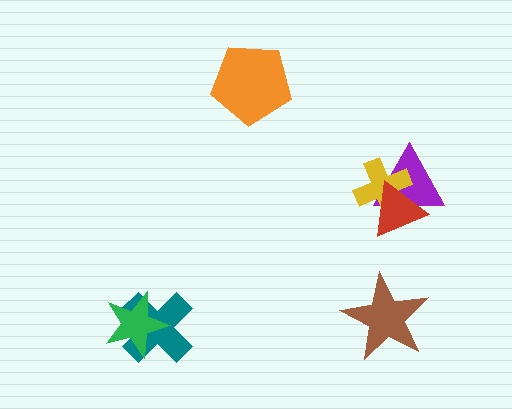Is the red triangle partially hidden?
No, no other shape covers it.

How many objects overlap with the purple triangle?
2 objects overlap with the purple triangle.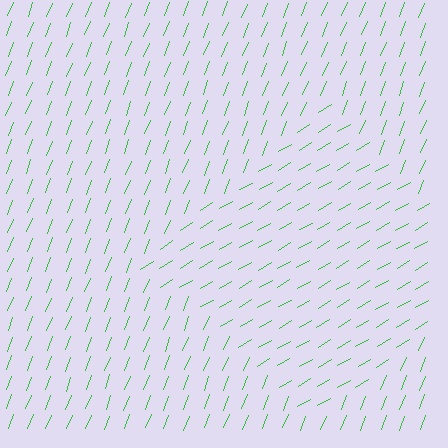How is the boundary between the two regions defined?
The boundary is defined purely by a change in line orientation (approximately 38 degrees difference). All lines are the same color and thickness.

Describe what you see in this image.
The image is filled with small green line segments. A diamond region in the image has lines oriented differently from the surrounding lines, creating a visible texture boundary.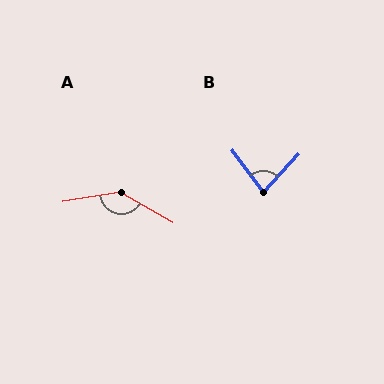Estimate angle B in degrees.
Approximately 80 degrees.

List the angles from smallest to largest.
B (80°), A (141°).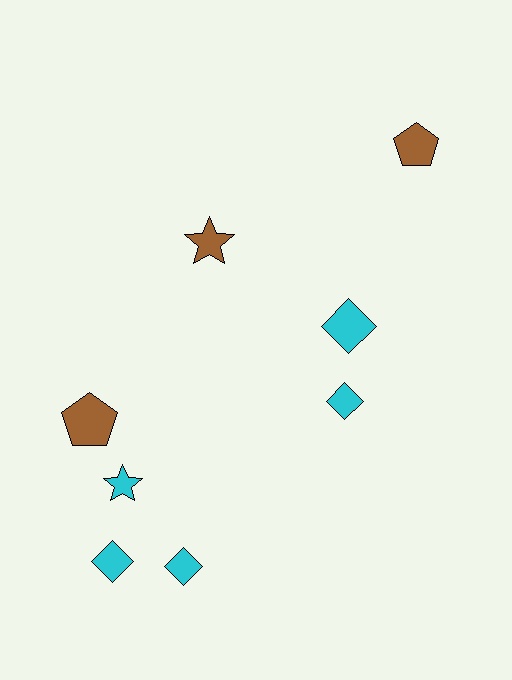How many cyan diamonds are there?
There are 4 cyan diamonds.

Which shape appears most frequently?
Diamond, with 4 objects.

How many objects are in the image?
There are 8 objects.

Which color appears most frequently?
Cyan, with 5 objects.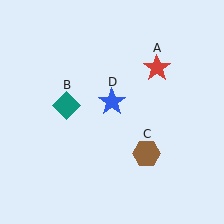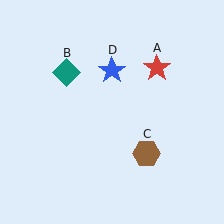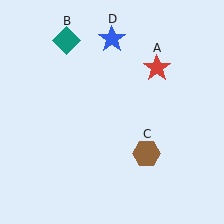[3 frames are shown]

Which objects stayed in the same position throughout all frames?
Red star (object A) and brown hexagon (object C) remained stationary.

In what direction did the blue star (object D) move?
The blue star (object D) moved up.